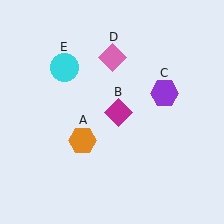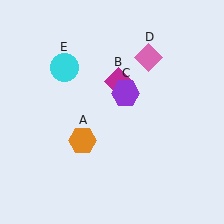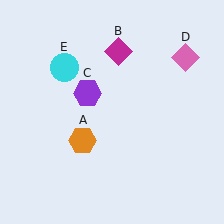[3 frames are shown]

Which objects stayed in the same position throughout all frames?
Orange hexagon (object A) and cyan circle (object E) remained stationary.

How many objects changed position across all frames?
3 objects changed position: magenta diamond (object B), purple hexagon (object C), pink diamond (object D).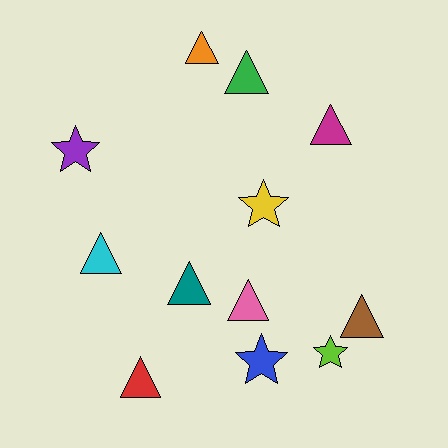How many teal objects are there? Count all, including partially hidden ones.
There is 1 teal object.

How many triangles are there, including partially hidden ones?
There are 8 triangles.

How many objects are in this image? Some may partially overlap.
There are 12 objects.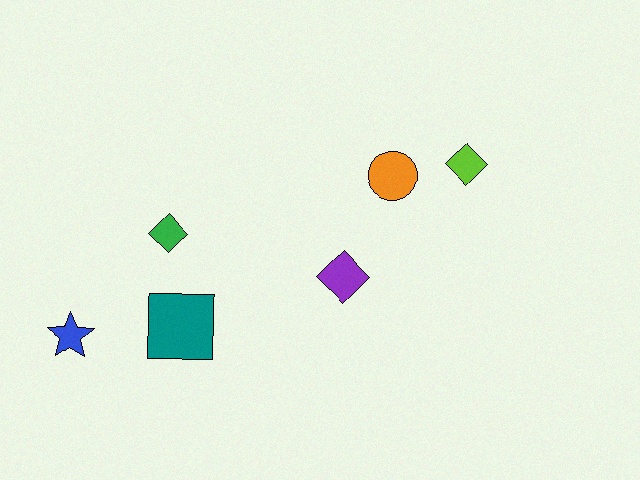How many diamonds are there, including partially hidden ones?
There are 3 diamonds.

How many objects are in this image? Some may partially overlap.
There are 6 objects.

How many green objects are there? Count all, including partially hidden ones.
There is 1 green object.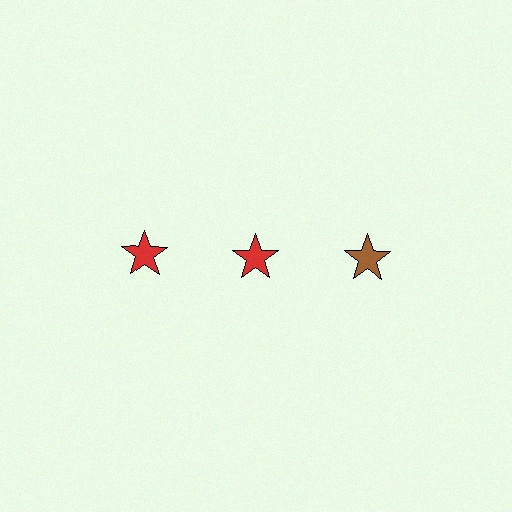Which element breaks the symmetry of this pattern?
The brown star in the top row, center column breaks the symmetry. All other shapes are red stars.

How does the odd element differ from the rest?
It has a different color: brown instead of red.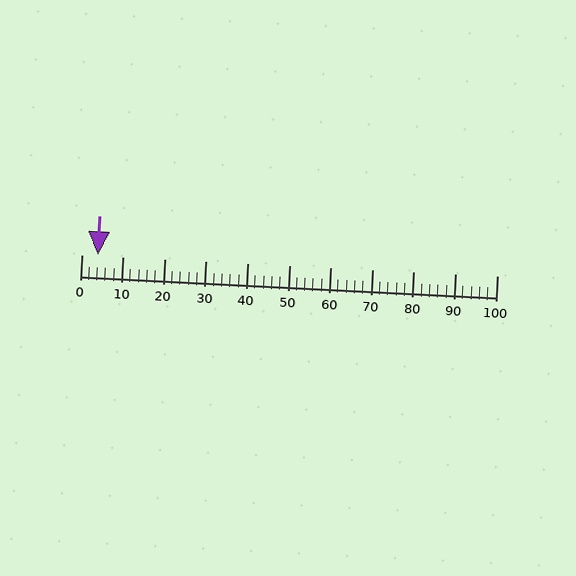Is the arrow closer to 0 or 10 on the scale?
The arrow is closer to 0.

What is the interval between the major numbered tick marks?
The major tick marks are spaced 10 units apart.